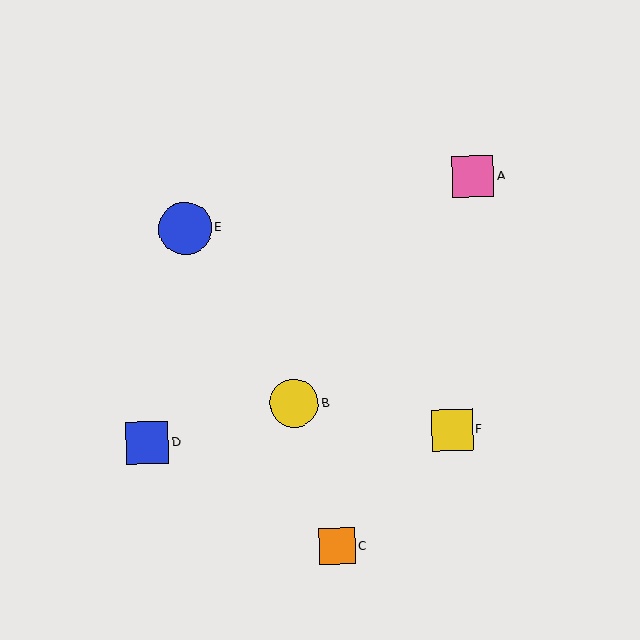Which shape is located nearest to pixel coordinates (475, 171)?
The pink square (labeled A) at (473, 177) is nearest to that location.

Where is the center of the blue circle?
The center of the blue circle is at (185, 228).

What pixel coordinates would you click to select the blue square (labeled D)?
Click at (147, 443) to select the blue square D.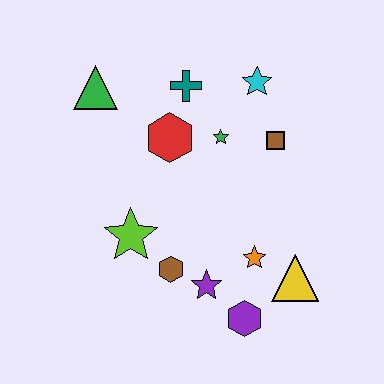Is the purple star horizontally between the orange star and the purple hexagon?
No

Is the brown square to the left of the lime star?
No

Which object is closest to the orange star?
The yellow triangle is closest to the orange star.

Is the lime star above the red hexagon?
No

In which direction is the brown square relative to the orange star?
The brown square is above the orange star.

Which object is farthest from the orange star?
The green triangle is farthest from the orange star.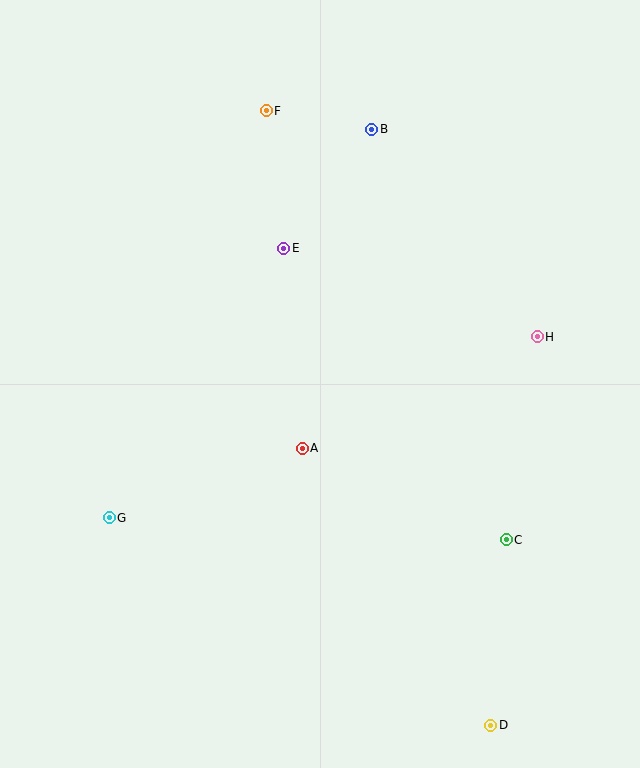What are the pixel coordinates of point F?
Point F is at (266, 111).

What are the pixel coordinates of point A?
Point A is at (302, 448).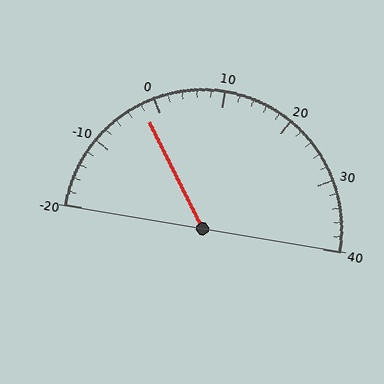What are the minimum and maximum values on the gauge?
The gauge ranges from -20 to 40.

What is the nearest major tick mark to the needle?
The nearest major tick mark is 0.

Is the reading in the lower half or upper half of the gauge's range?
The reading is in the lower half of the range (-20 to 40).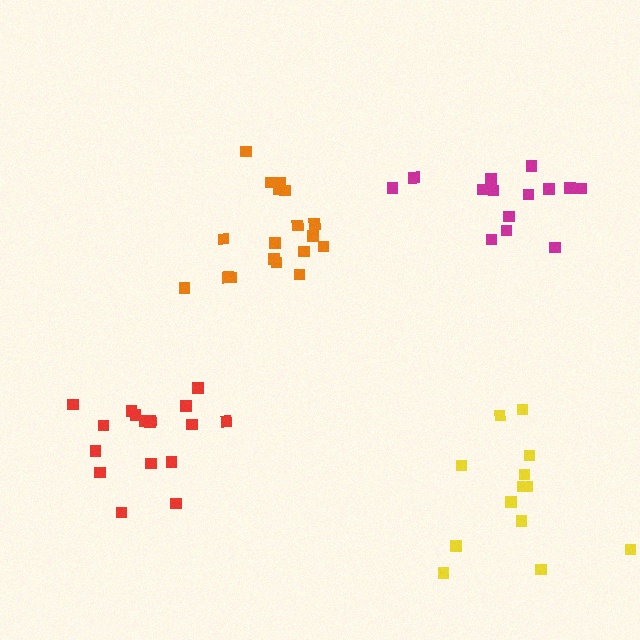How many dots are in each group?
Group 1: 18 dots, Group 2: 17 dots, Group 3: 14 dots, Group 4: 13 dots (62 total).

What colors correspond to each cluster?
The clusters are colored: orange, red, magenta, yellow.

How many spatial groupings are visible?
There are 4 spatial groupings.